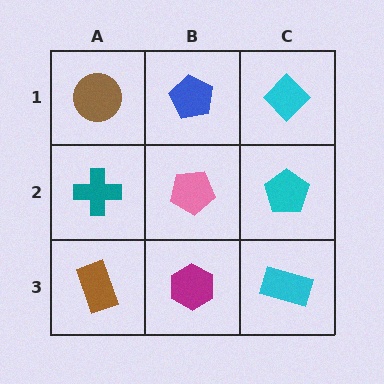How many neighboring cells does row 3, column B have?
3.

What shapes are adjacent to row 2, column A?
A brown circle (row 1, column A), a brown rectangle (row 3, column A), a pink pentagon (row 2, column B).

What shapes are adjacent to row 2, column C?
A cyan diamond (row 1, column C), a cyan rectangle (row 3, column C), a pink pentagon (row 2, column B).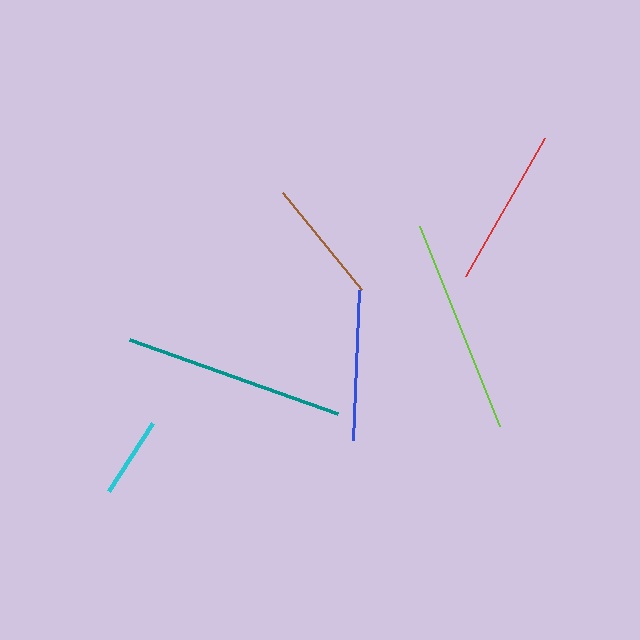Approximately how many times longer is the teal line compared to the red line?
The teal line is approximately 1.4 times the length of the red line.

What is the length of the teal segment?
The teal segment is approximately 220 pixels long.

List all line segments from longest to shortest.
From longest to shortest: teal, lime, red, blue, brown, cyan.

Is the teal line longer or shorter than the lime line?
The teal line is longer than the lime line.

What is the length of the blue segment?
The blue segment is approximately 151 pixels long.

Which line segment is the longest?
The teal line is the longest at approximately 220 pixels.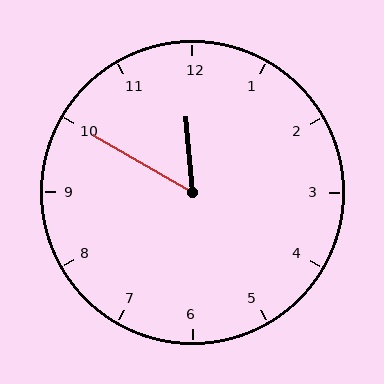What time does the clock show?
11:50.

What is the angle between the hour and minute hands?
Approximately 55 degrees.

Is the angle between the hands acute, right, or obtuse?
It is acute.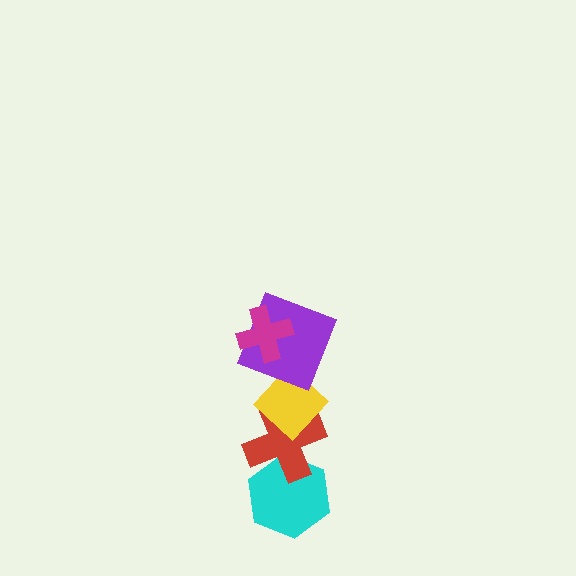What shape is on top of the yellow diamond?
The purple square is on top of the yellow diamond.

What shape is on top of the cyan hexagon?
The red cross is on top of the cyan hexagon.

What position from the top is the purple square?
The purple square is 2nd from the top.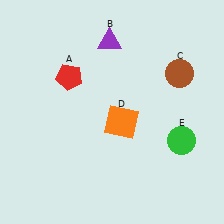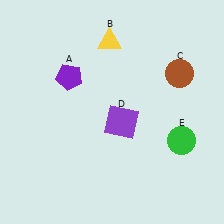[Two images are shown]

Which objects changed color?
A changed from red to purple. B changed from purple to yellow. D changed from orange to purple.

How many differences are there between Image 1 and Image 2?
There are 3 differences between the two images.